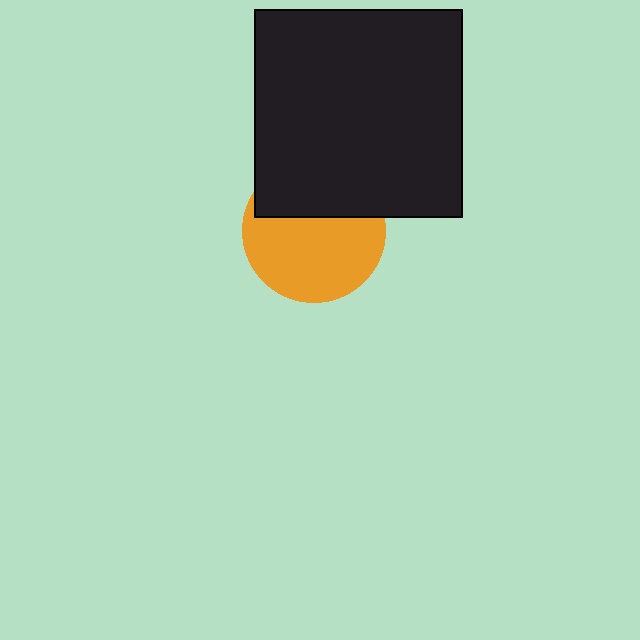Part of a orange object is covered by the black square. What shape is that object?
It is a circle.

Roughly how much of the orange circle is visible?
About half of it is visible (roughly 63%).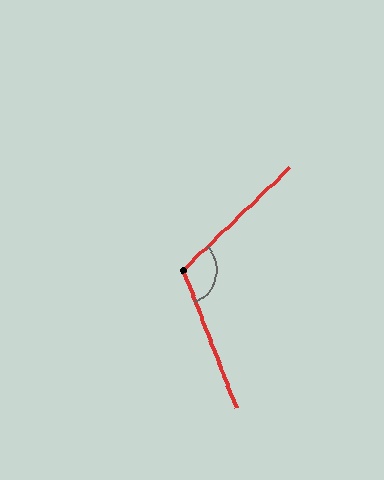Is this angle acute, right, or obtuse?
It is obtuse.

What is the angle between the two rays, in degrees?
Approximately 113 degrees.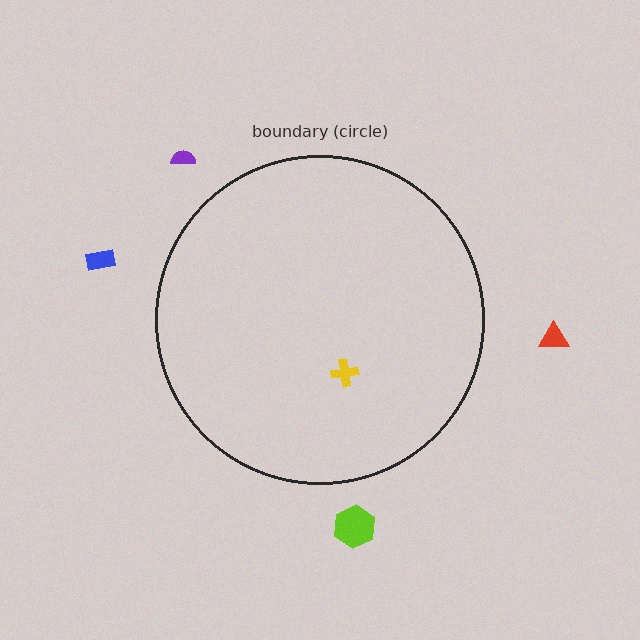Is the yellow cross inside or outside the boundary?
Inside.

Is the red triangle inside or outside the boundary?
Outside.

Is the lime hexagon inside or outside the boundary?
Outside.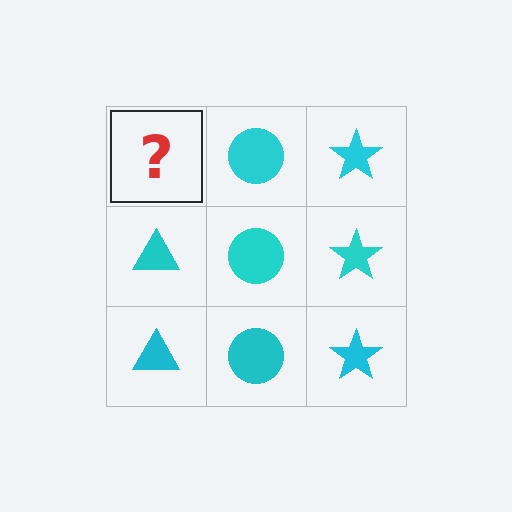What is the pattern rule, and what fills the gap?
The rule is that each column has a consistent shape. The gap should be filled with a cyan triangle.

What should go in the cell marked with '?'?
The missing cell should contain a cyan triangle.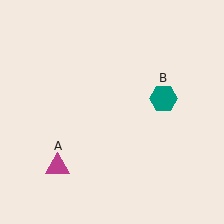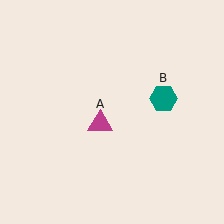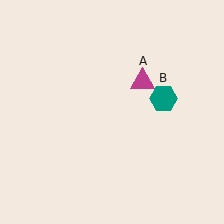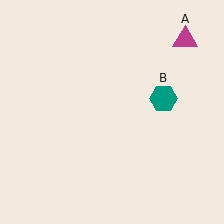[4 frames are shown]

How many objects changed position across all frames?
1 object changed position: magenta triangle (object A).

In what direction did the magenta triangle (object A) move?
The magenta triangle (object A) moved up and to the right.